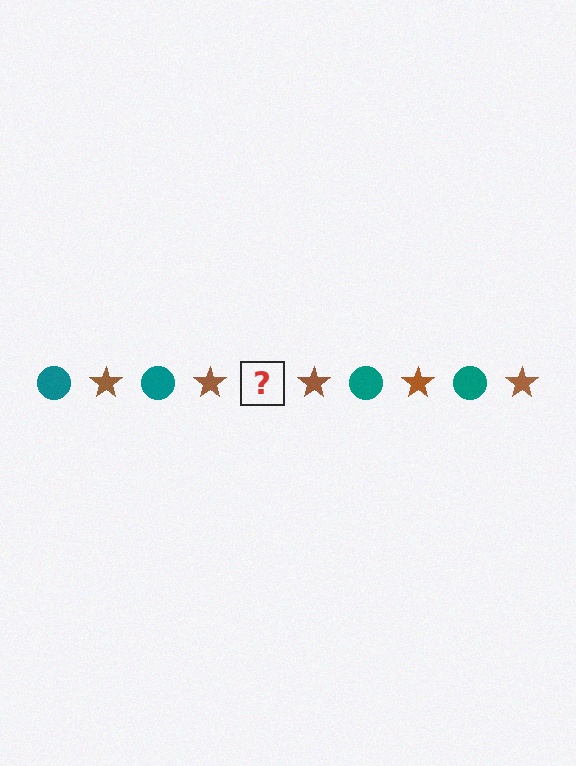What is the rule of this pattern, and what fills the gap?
The rule is that the pattern alternates between teal circle and brown star. The gap should be filled with a teal circle.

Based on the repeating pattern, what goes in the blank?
The blank should be a teal circle.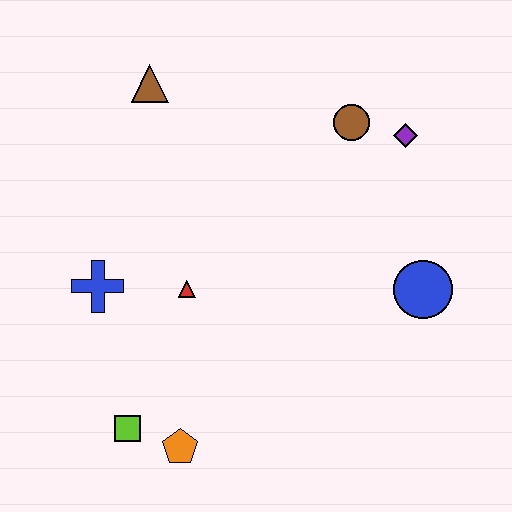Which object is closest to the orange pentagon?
The lime square is closest to the orange pentagon.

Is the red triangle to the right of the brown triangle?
Yes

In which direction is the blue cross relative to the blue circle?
The blue cross is to the left of the blue circle.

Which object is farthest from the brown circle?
The lime square is farthest from the brown circle.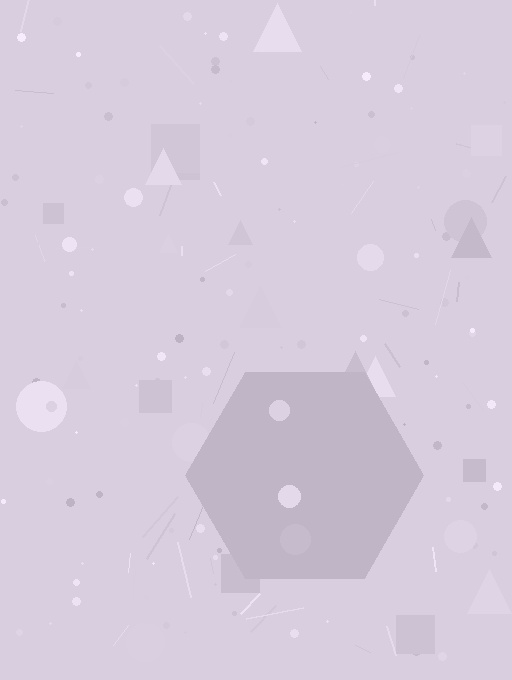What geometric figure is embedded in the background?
A hexagon is embedded in the background.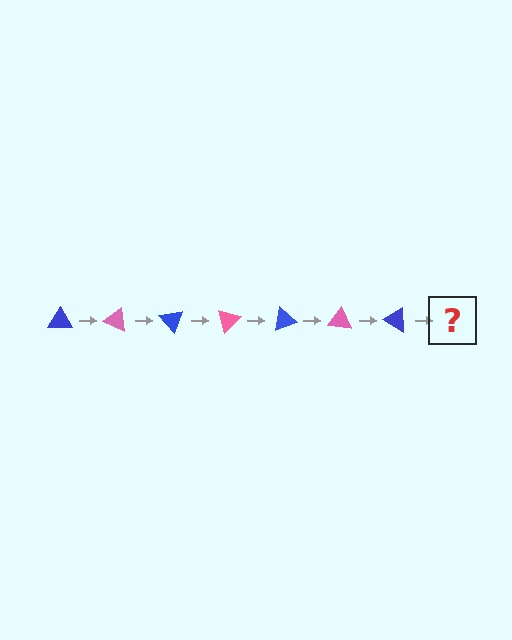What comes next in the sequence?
The next element should be a pink triangle, rotated 175 degrees from the start.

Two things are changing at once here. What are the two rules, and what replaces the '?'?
The two rules are that it rotates 25 degrees each step and the color cycles through blue and pink. The '?' should be a pink triangle, rotated 175 degrees from the start.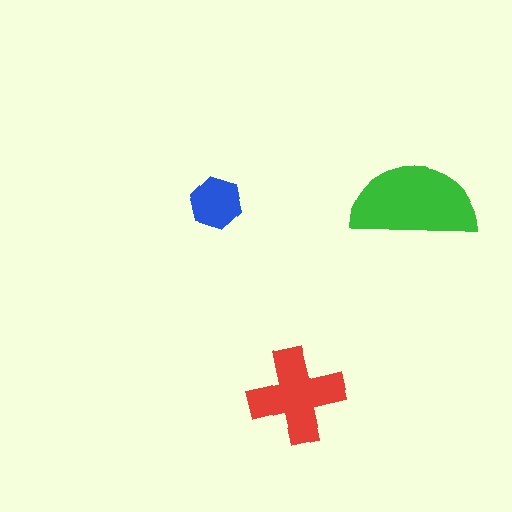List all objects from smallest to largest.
The blue hexagon, the red cross, the green semicircle.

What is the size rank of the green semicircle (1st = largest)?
1st.